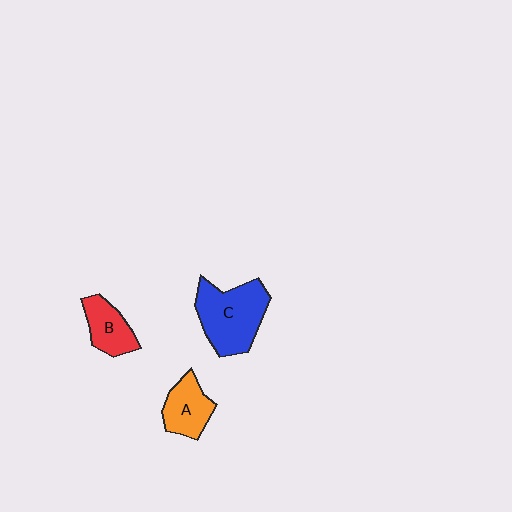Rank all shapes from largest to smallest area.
From largest to smallest: C (blue), A (orange), B (red).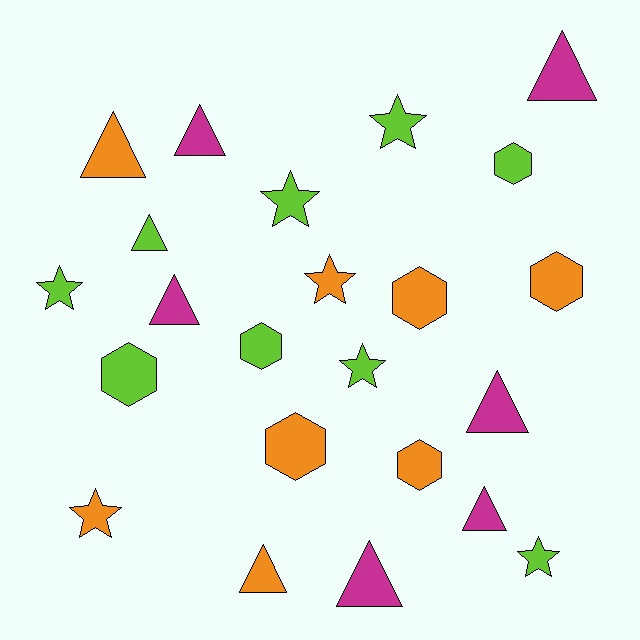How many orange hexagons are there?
There are 4 orange hexagons.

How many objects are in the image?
There are 23 objects.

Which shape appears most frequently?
Triangle, with 9 objects.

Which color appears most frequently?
Lime, with 9 objects.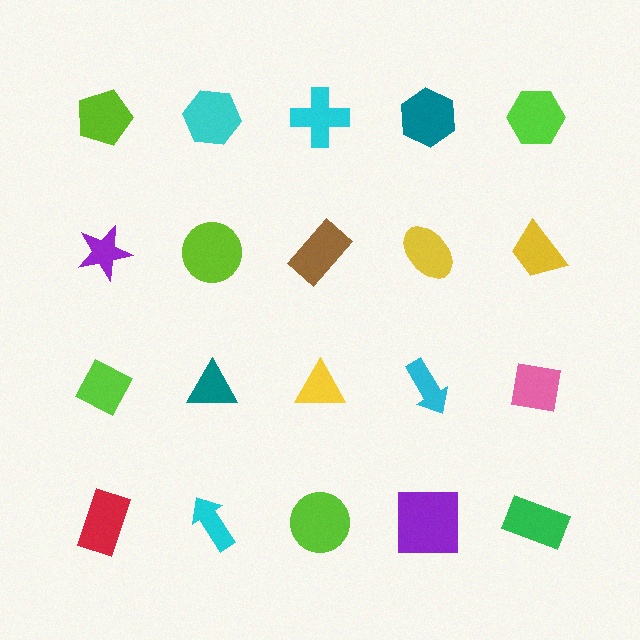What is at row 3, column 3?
A yellow triangle.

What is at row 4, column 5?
A green rectangle.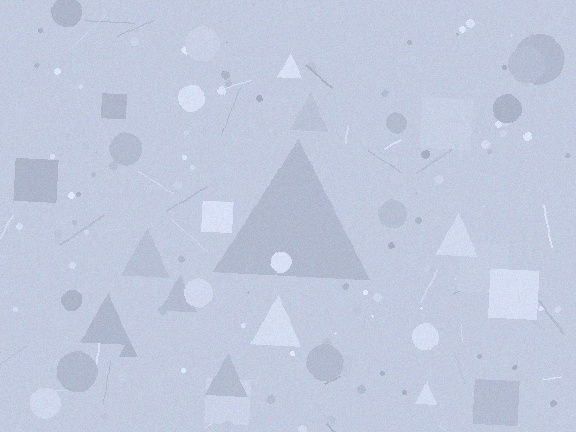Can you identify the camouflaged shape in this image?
The camouflaged shape is a triangle.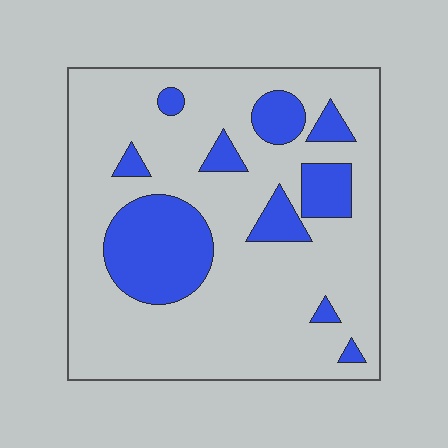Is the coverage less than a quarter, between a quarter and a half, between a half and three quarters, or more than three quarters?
Less than a quarter.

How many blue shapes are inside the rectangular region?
10.